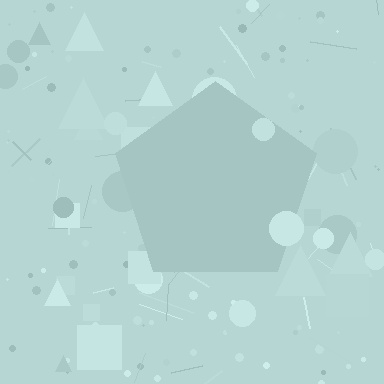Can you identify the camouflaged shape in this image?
The camouflaged shape is a pentagon.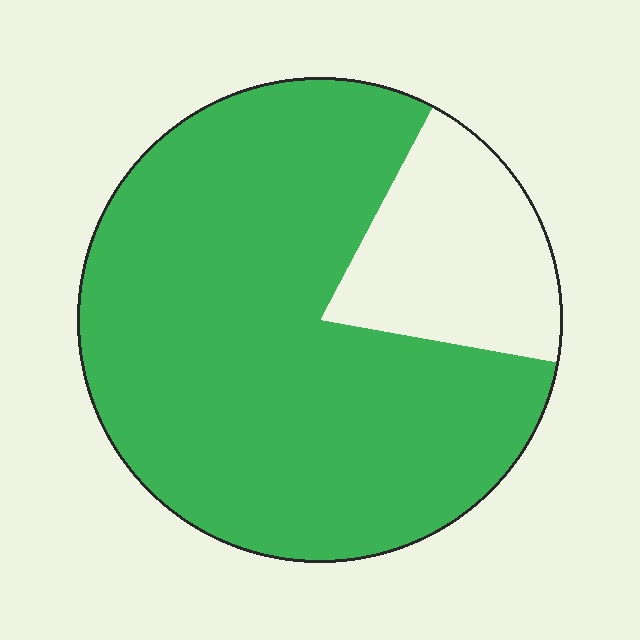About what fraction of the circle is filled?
About four fifths (4/5).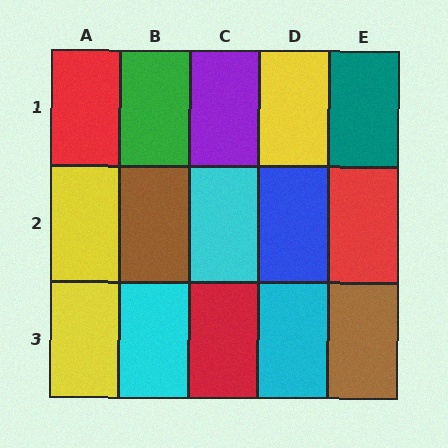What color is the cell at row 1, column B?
Green.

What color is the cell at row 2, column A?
Yellow.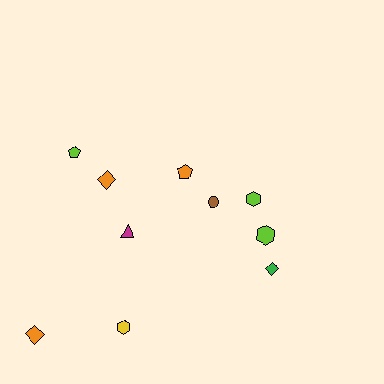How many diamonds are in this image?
There are 3 diamonds.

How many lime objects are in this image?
There are 3 lime objects.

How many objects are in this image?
There are 10 objects.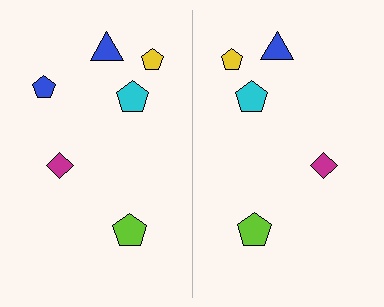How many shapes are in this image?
There are 11 shapes in this image.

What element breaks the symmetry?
A blue pentagon is missing from the right side.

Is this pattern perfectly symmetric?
No, the pattern is not perfectly symmetric. A blue pentagon is missing from the right side.